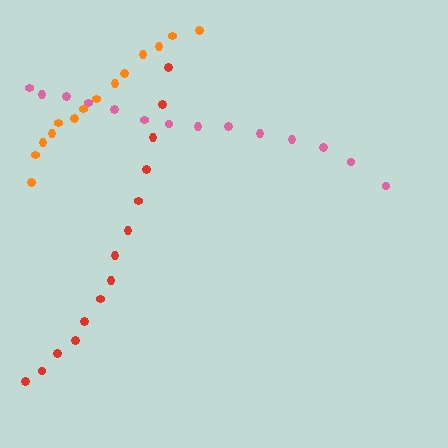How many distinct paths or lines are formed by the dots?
There are 3 distinct paths.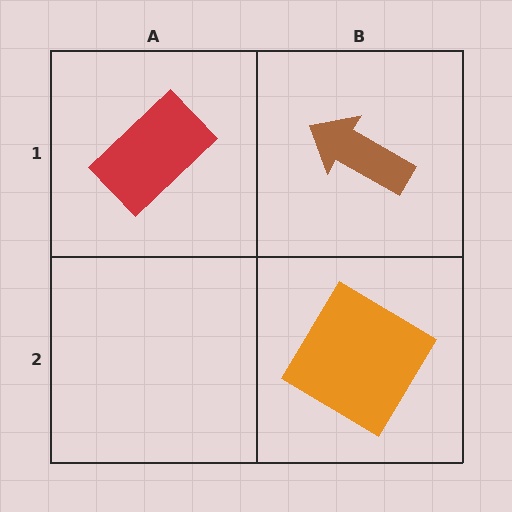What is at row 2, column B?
An orange diamond.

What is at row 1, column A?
A red rectangle.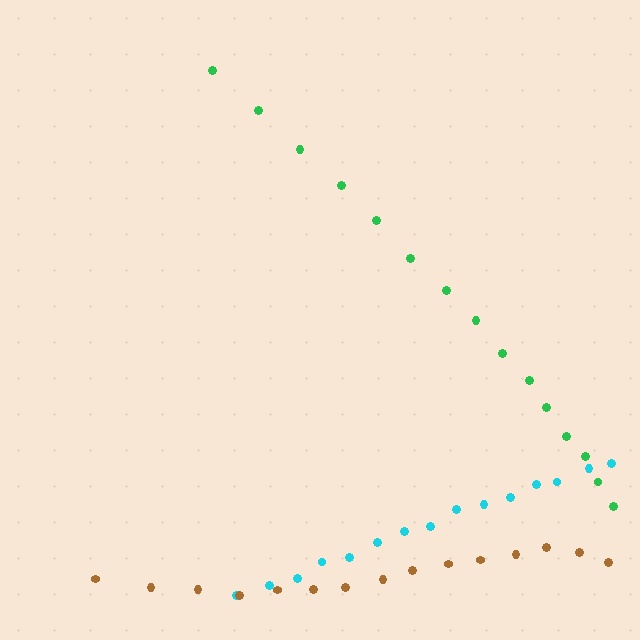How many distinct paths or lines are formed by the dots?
There are 3 distinct paths.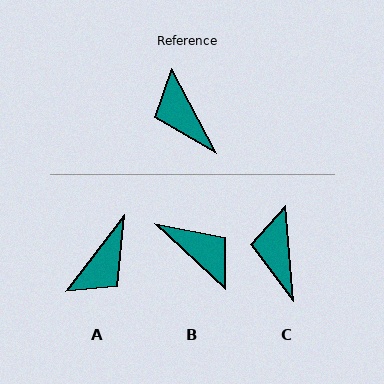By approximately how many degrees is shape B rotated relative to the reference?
Approximately 160 degrees clockwise.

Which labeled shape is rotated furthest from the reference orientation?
B, about 160 degrees away.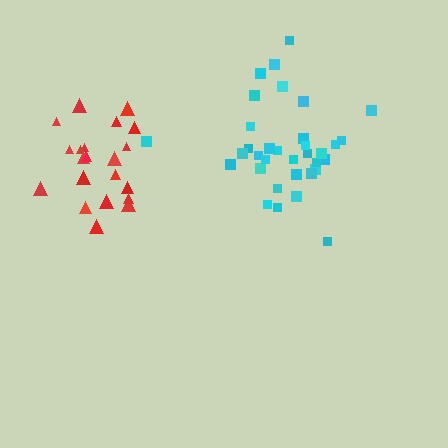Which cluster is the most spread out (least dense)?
Red.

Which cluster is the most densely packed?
Cyan.